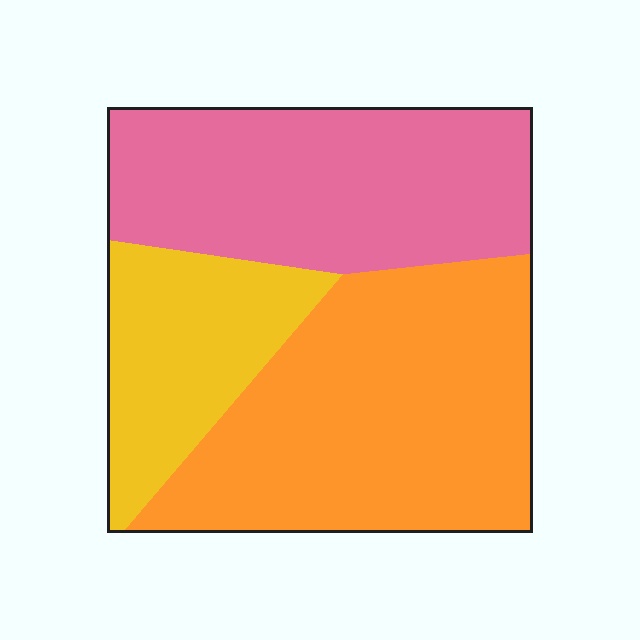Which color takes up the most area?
Orange, at roughly 45%.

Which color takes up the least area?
Yellow, at roughly 20%.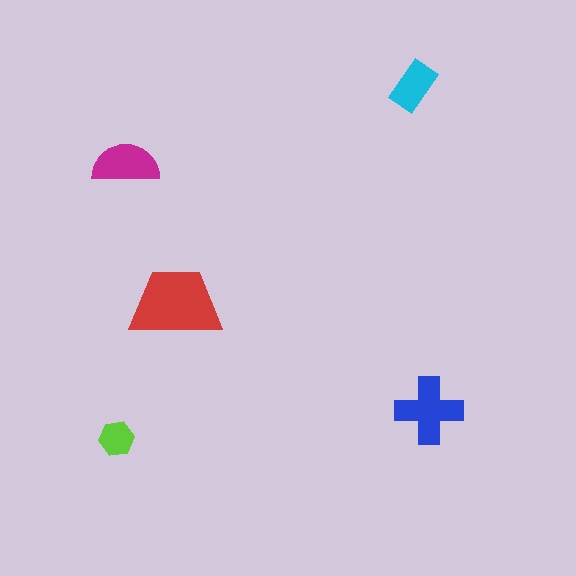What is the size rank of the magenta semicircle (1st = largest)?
3rd.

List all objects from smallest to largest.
The lime hexagon, the cyan rectangle, the magenta semicircle, the blue cross, the red trapezoid.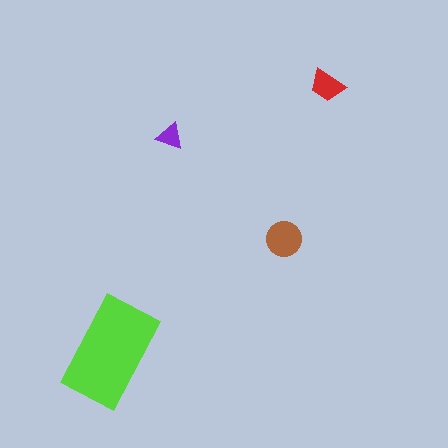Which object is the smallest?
The purple triangle.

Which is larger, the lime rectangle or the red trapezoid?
The lime rectangle.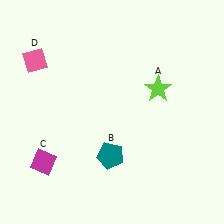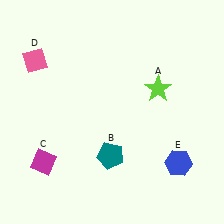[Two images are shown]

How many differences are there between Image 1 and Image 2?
There is 1 difference between the two images.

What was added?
A blue hexagon (E) was added in Image 2.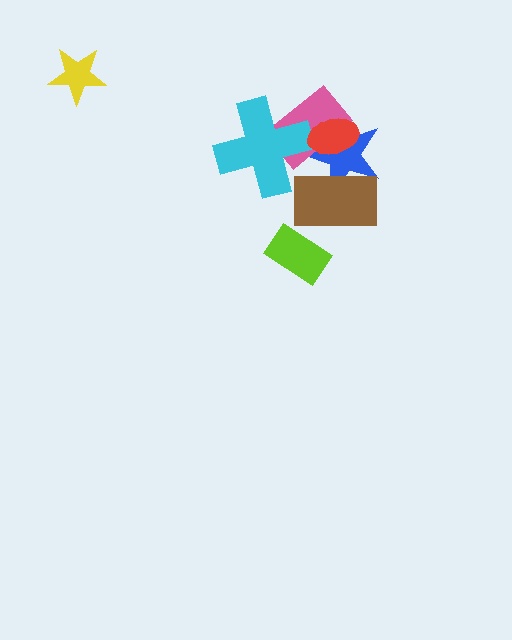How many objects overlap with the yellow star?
0 objects overlap with the yellow star.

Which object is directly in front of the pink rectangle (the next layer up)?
The cyan cross is directly in front of the pink rectangle.